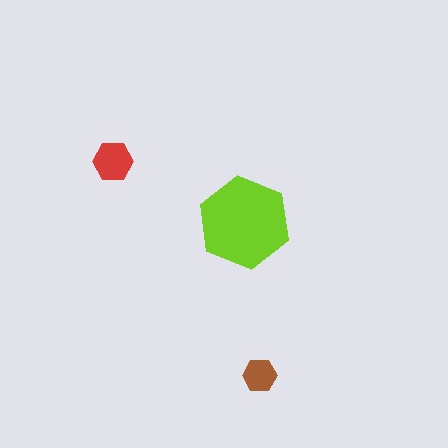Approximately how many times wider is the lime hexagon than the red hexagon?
About 2.5 times wider.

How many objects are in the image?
There are 3 objects in the image.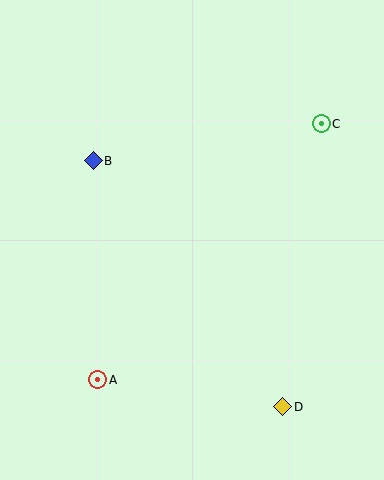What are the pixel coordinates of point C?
Point C is at (321, 124).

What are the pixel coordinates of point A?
Point A is at (98, 380).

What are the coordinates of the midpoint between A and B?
The midpoint between A and B is at (95, 270).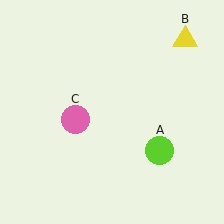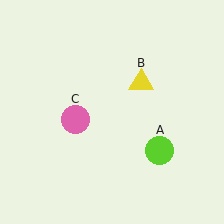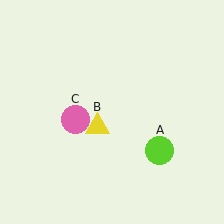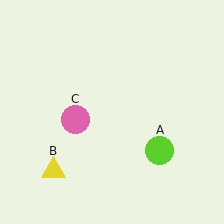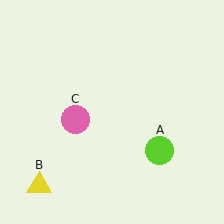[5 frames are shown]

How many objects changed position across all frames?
1 object changed position: yellow triangle (object B).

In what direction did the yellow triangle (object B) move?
The yellow triangle (object B) moved down and to the left.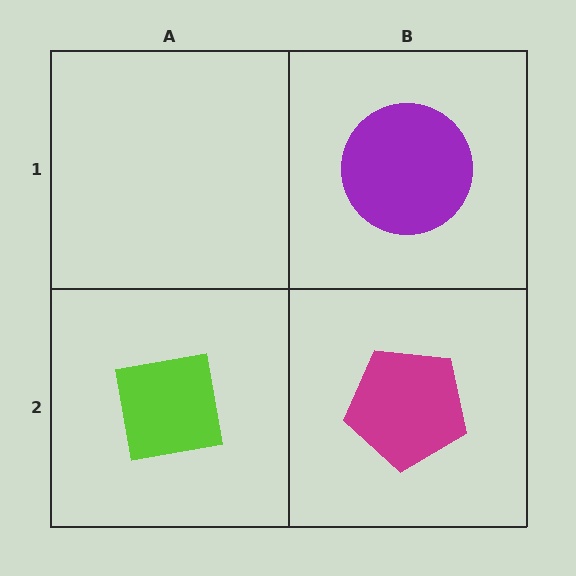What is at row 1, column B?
A purple circle.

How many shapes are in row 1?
1 shape.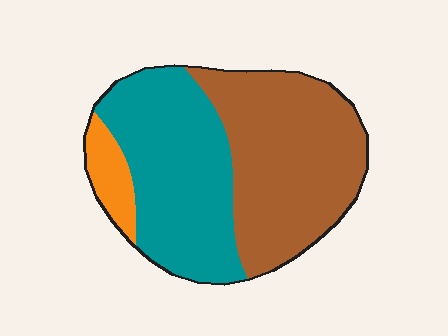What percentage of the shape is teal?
Teal covers about 45% of the shape.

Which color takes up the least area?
Orange, at roughly 10%.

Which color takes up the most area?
Brown, at roughly 50%.